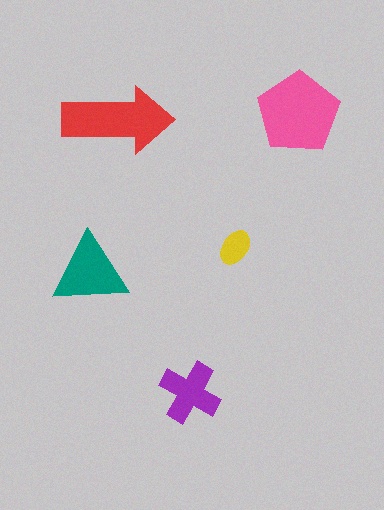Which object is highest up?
The pink pentagon is topmost.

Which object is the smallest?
The yellow ellipse.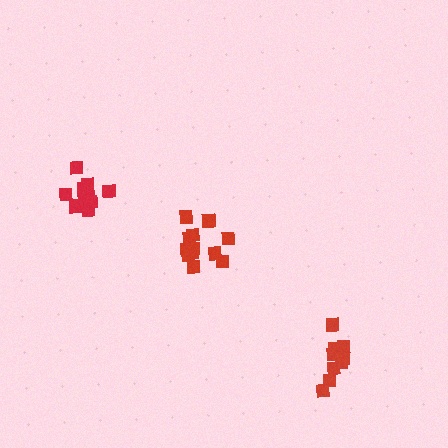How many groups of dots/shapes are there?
There are 3 groups.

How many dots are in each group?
Group 1: 13 dots, Group 2: 11 dots, Group 3: 12 dots (36 total).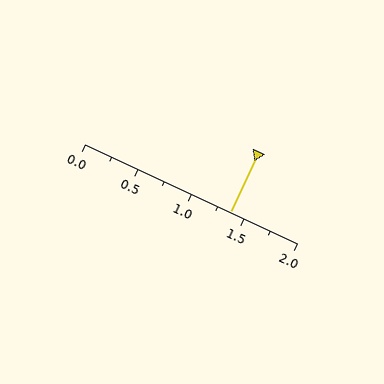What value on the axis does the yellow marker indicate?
The marker indicates approximately 1.38.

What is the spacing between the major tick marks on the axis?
The major ticks are spaced 0.5 apart.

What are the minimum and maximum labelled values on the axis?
The axis runs from 0.0 to 2.0.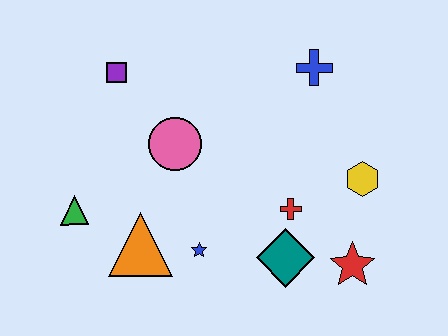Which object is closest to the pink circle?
The purple square is closest to the pink circle.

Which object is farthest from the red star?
The purple square is farthest from the red star.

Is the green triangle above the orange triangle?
Yes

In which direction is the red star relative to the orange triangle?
The red star is to the right of the orange triangle.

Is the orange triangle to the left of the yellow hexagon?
Yes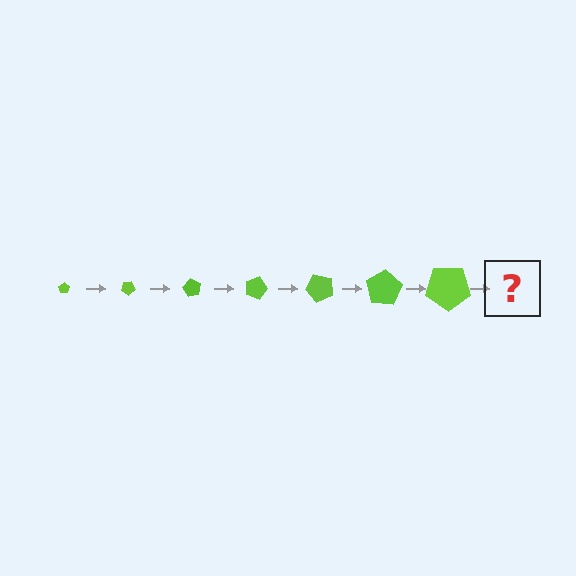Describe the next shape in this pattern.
It should be a pentagon, larger than the previous one and rotated 210 degrees from the start.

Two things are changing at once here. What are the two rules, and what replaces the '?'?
The two rules are that the pentagon grows larger each step and it rotates 30 degrees each step. The '?' should be a pentagon, larger than the previous one and rotated 210 degrees from the start.